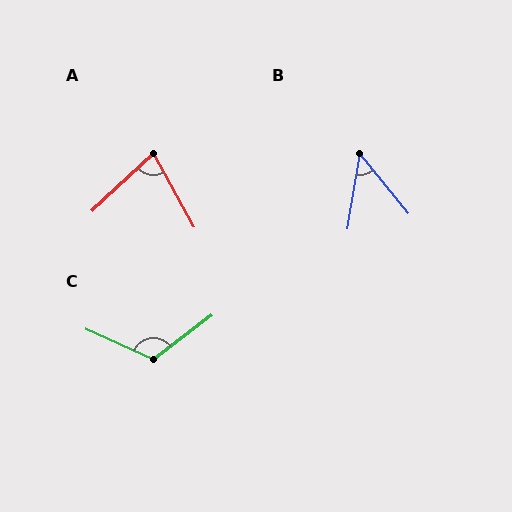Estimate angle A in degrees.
Approximately 76 degrees.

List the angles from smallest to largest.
B (49°), A (76°), C (118°).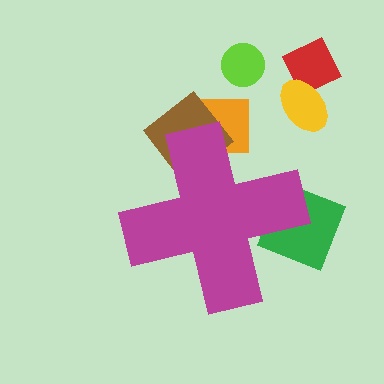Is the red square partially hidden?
No, the red square is fully visible.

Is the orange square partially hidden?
Yes, the orange square is partially hidden behind the magenta cross.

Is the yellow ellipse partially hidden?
No, the yellow ellipse is fully visible.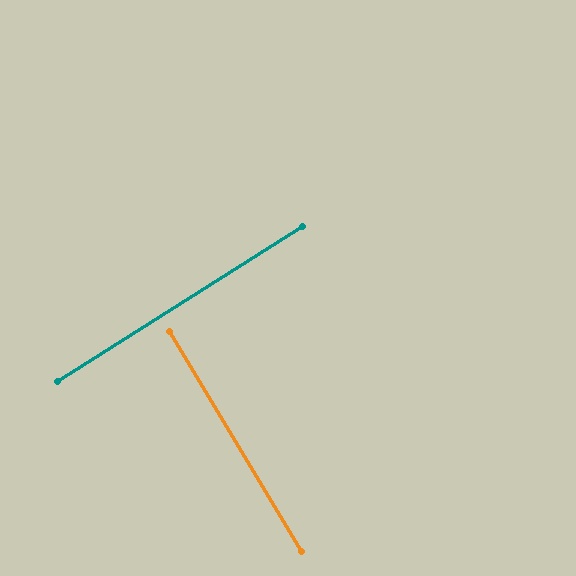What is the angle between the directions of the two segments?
Approximately 88 degrees.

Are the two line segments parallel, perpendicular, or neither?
Perpendicular — they meet at approximately 88°.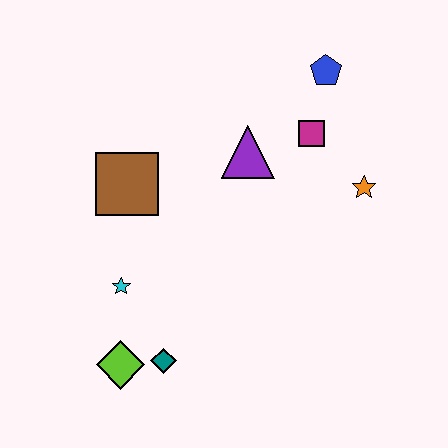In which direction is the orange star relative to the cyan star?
The orange star is to the right of the cyan star.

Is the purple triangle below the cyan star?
No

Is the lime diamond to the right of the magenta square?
No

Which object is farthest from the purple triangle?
The lime diamond is farthest from the purple triangle.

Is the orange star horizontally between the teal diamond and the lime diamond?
No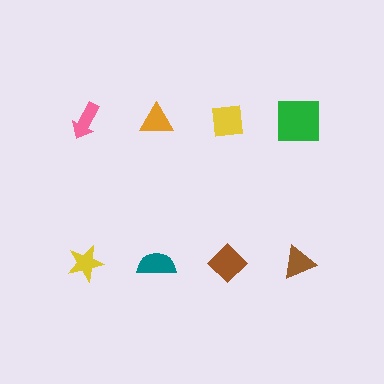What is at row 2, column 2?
A teal semicircle.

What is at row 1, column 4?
A green square.